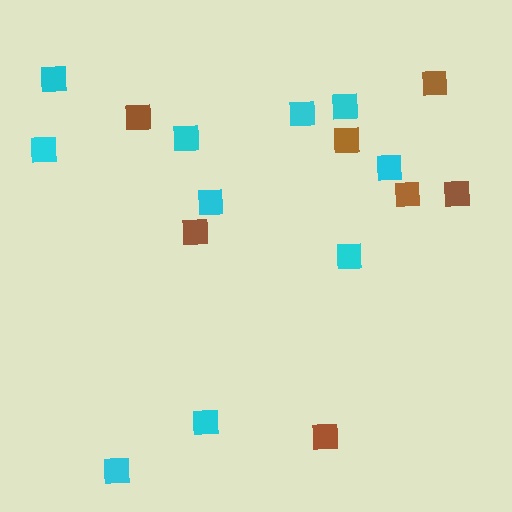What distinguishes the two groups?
There are 2 groups: one group of brown squares (7) and one group of cyan squares (10).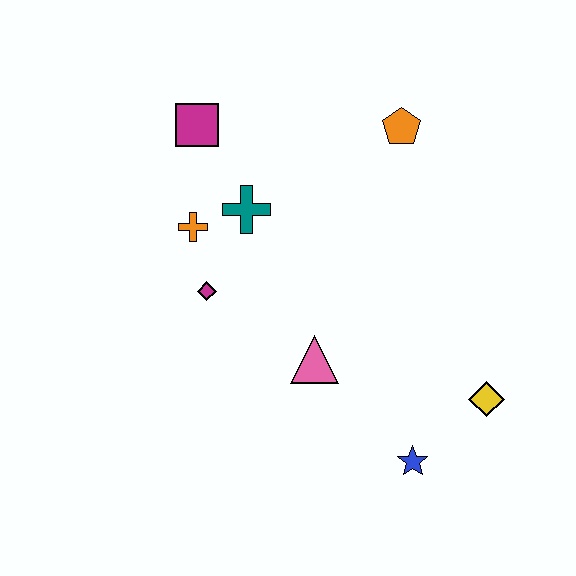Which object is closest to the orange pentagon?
The teal cross is closest to the orange pentagon.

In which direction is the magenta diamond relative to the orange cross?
The magenta diamond is below the orange cross.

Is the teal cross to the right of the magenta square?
Yes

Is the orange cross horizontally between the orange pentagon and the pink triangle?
No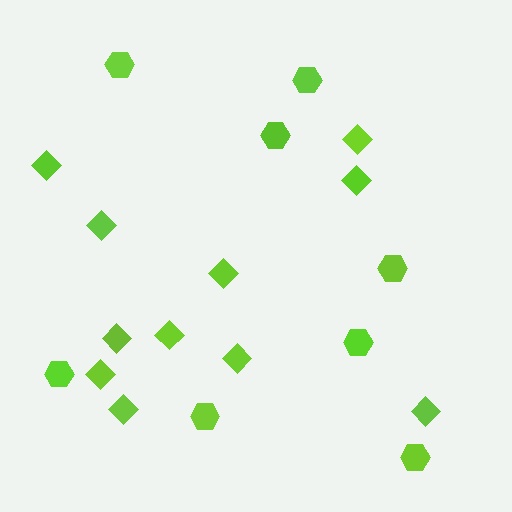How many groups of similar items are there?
There are 2 groups: one group of diamonds (11) and one group of hexagons (8).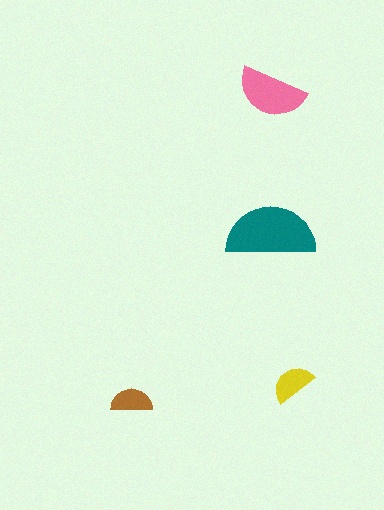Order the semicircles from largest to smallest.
the teal one, the pink one, the yellow one, the brown one.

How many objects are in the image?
There are 4 objects in the image.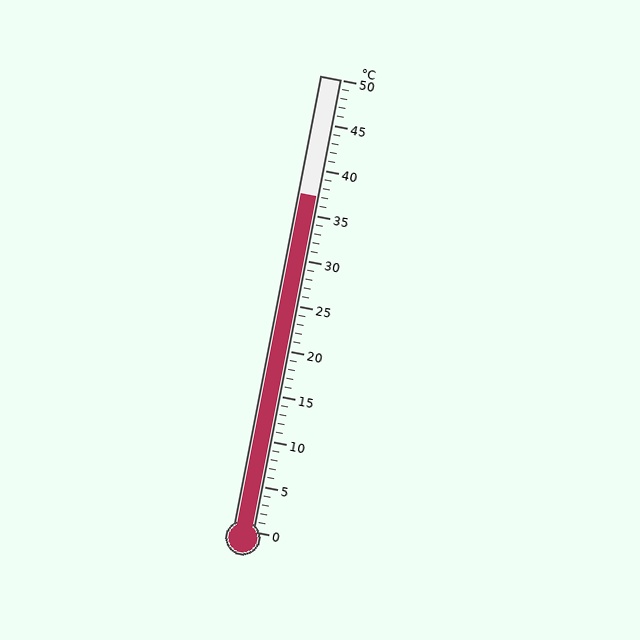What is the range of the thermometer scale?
The thermometer scale ranges from 0°C to 50°C.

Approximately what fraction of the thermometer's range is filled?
The thermometer is filled to approximately 75% of its range.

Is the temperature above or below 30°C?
The temperature is above 30°C.